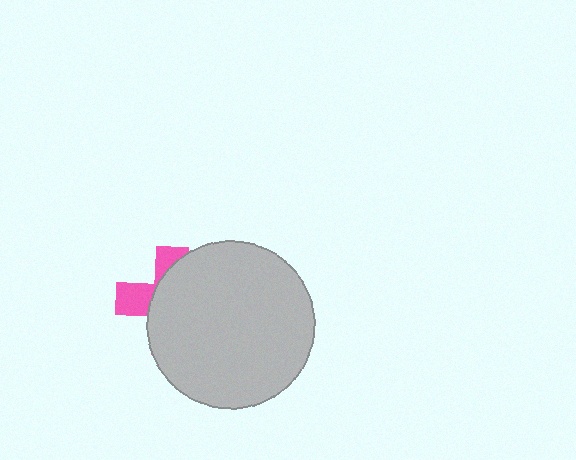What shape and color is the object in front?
The object in front is a light gray circle.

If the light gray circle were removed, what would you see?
You would see the complete pink cross.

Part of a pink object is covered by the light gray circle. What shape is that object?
It is a cross.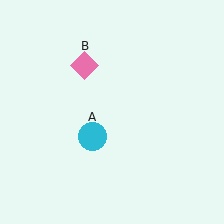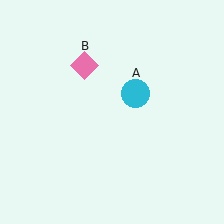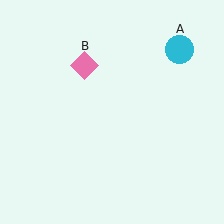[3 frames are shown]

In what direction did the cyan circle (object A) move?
The cyan circle (object A) moved up and to the right.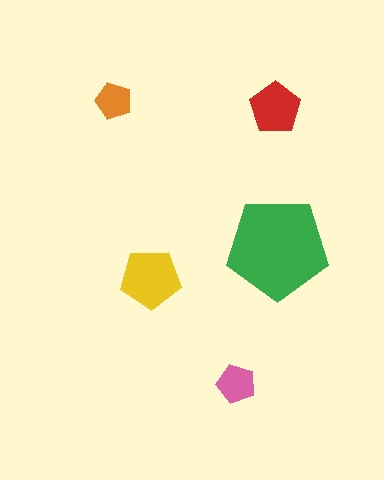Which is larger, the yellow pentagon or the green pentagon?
The green one.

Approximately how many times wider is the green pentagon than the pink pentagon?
About 2.5 times wider.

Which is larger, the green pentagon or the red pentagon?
The green one.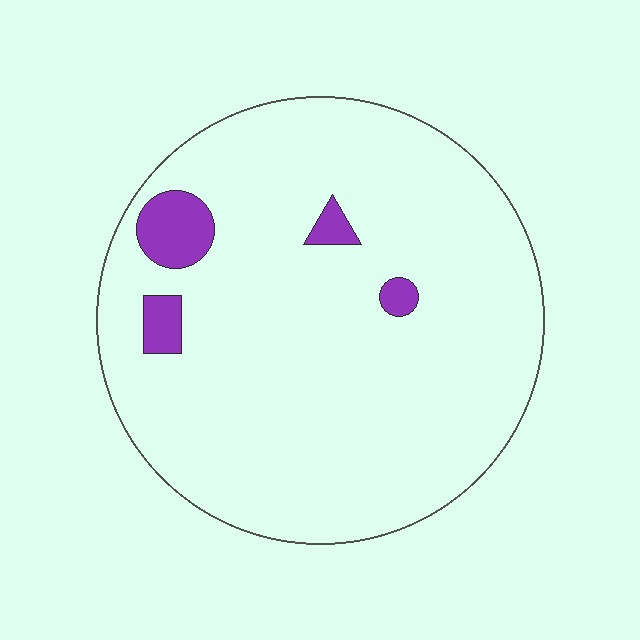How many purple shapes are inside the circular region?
4.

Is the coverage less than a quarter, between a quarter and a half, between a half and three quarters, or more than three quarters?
Less than a quarter.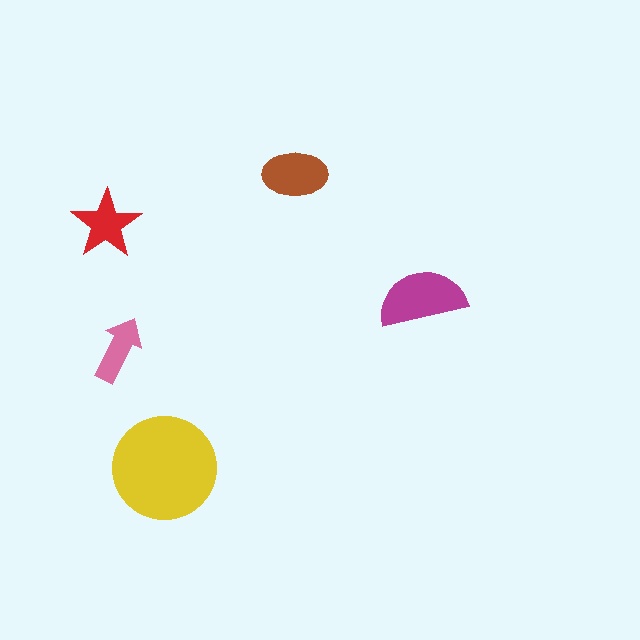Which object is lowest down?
The yellow circle is bottommost.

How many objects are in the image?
There are 5 objects in the image.